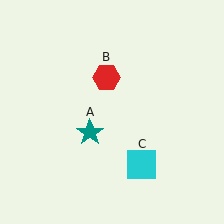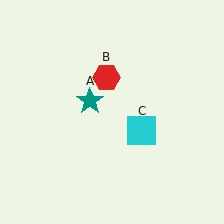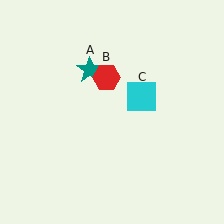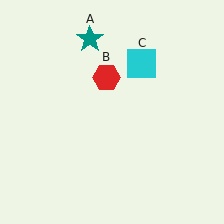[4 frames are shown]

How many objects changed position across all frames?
2 objects changed position: teal star (object A), cyan square (object C).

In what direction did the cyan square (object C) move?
The cyan square (object C) moved up.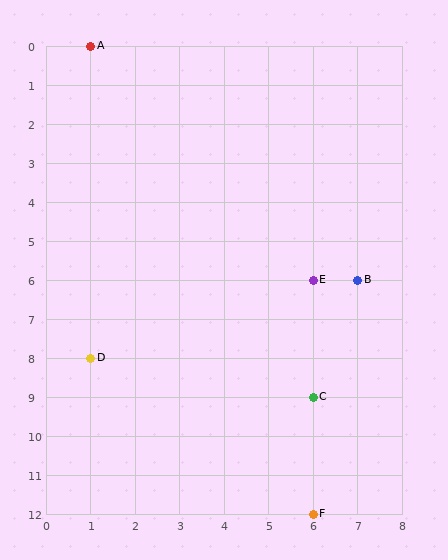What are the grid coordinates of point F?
Point F is at grid coordinates (6, 12).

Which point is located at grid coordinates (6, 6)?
Point E is at (6, 6).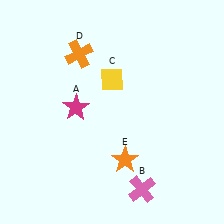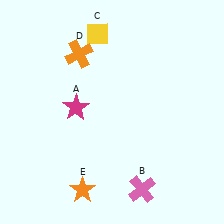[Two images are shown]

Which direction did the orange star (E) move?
The orange star (E) moved left.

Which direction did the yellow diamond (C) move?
The yellow diamond (C) moved up.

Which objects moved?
The objects that moved are: the yellow diamond (C), the orange star (E).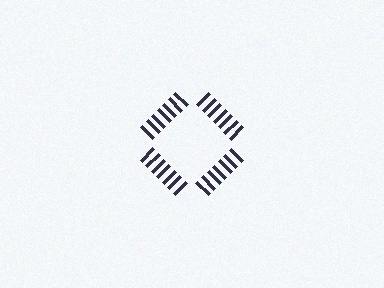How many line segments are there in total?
28 — 7 along each of the 4 edges.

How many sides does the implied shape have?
4 sides — the line-ends trace a square.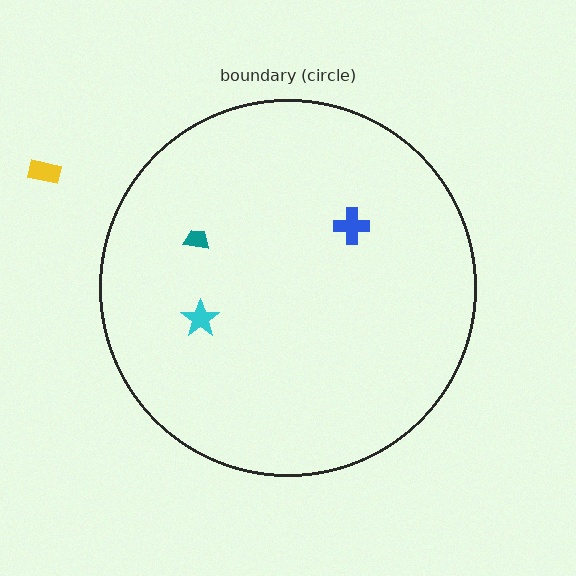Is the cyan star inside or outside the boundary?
Inside.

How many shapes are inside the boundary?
3 inside, 1 outside.